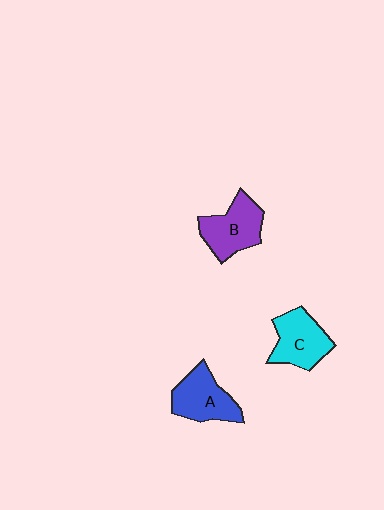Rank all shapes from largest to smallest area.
From largest to smallest: B (purple), C (cyan), A (blue).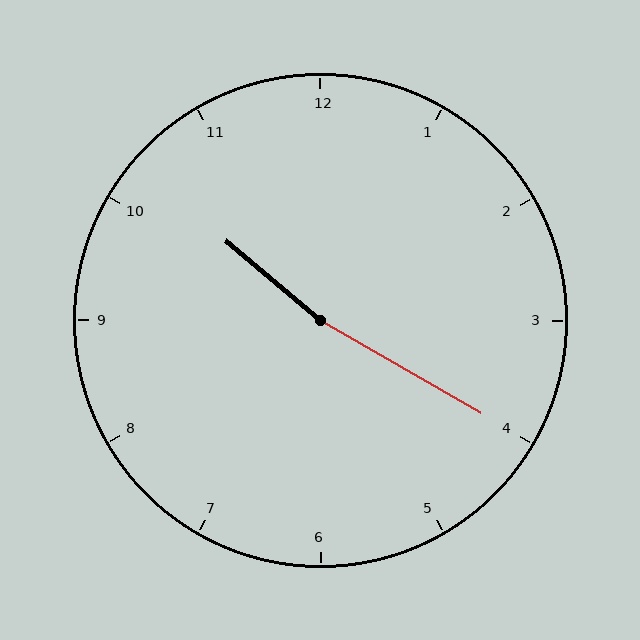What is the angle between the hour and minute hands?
Approximately 170 degrees.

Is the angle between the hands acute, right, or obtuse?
It is obtuse.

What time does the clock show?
10:20.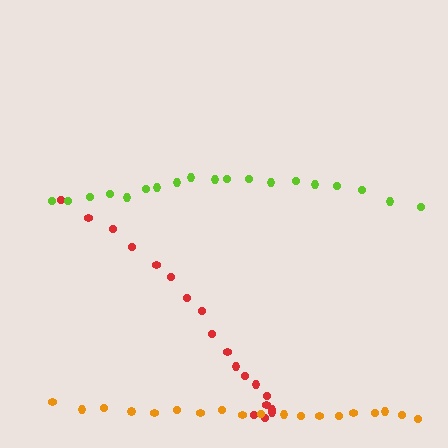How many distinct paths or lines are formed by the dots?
There are 3 distinct paths.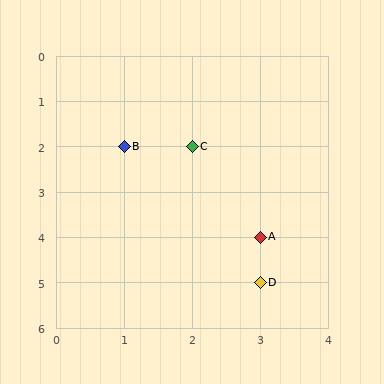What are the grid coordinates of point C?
Point C is at grid coordinates (2, 2).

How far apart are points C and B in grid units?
Points C and B are 1 column apart.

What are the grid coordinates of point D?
Point D is at grid coordinates (3, 5).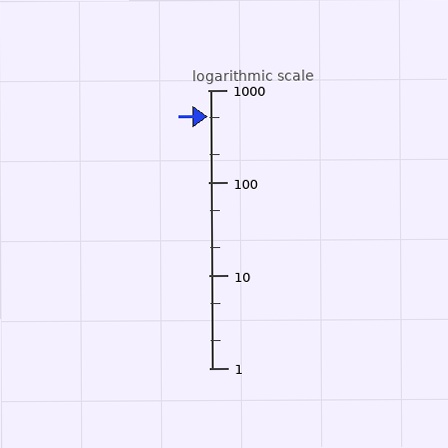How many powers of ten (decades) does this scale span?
The scale spans 3 decades, from 1 to 1000.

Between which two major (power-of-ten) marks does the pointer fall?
The pointer is between 100 and 1000.